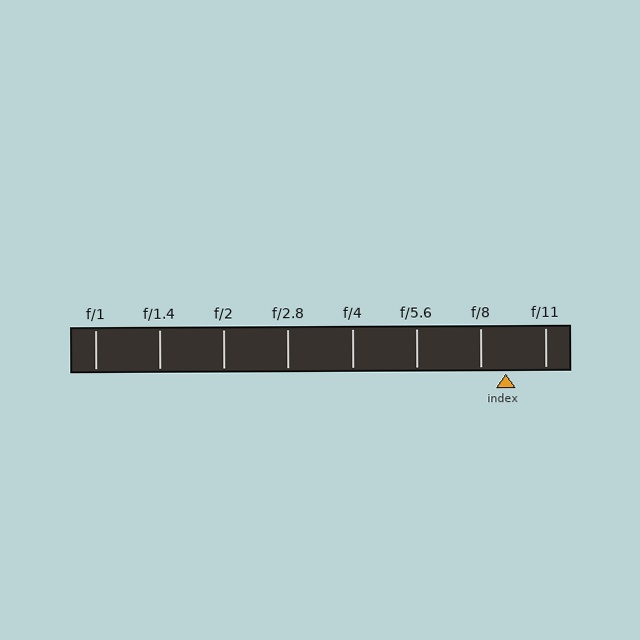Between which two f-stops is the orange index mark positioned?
The index mark is between f/8 and f/11.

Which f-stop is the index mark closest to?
The index mark is closest to f/8.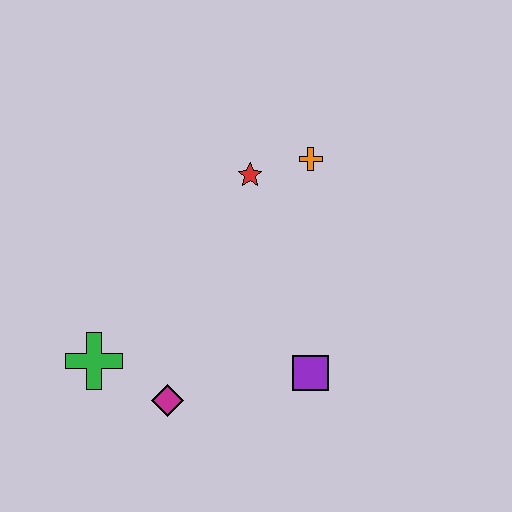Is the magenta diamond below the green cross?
Yes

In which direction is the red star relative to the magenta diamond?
The red star is above the magenta diamond.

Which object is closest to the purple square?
The magenta diamond is closest to the purple square.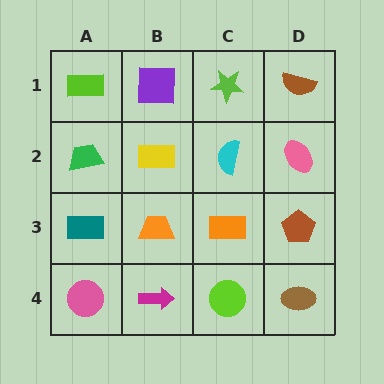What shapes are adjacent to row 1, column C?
A cyan semicircle (row 2, column C), a purple square (row 1, column B), a brown semicircle (row 1, column D).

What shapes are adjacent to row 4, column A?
A teal rectangle (row 3, column A), a magenta arrow (row 4, column B).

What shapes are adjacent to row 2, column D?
A brown semicircle (row 1, column D), a brown pentagon (row 3, column D), a cyan semicircle (row 2, column C).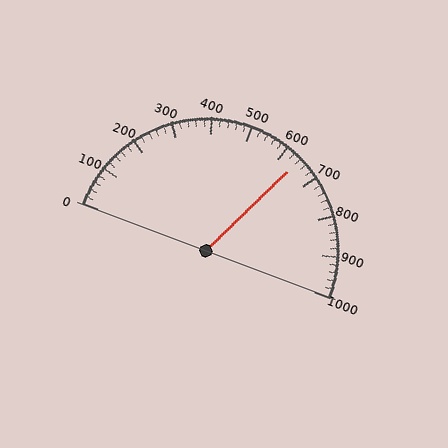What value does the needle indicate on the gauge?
The needle indicates approximately 640.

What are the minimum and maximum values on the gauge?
The gauge ranges from 0 to 1000.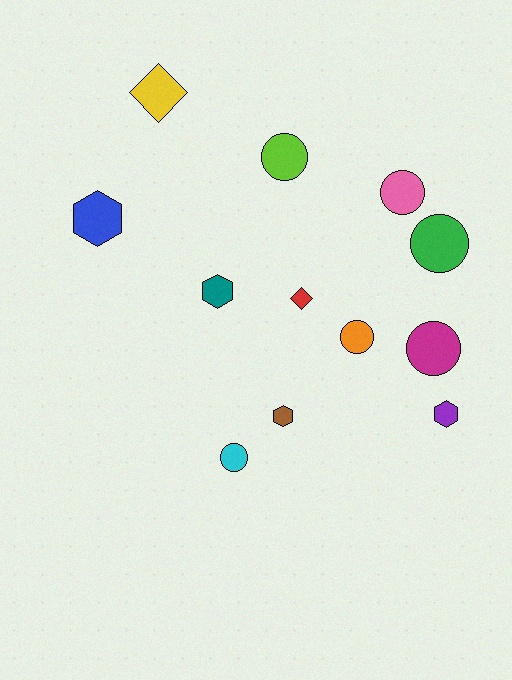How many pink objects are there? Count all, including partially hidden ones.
There is 1 pink object.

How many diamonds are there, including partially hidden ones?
There are 2 diamonds.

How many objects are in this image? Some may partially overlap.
There are 12 objects.